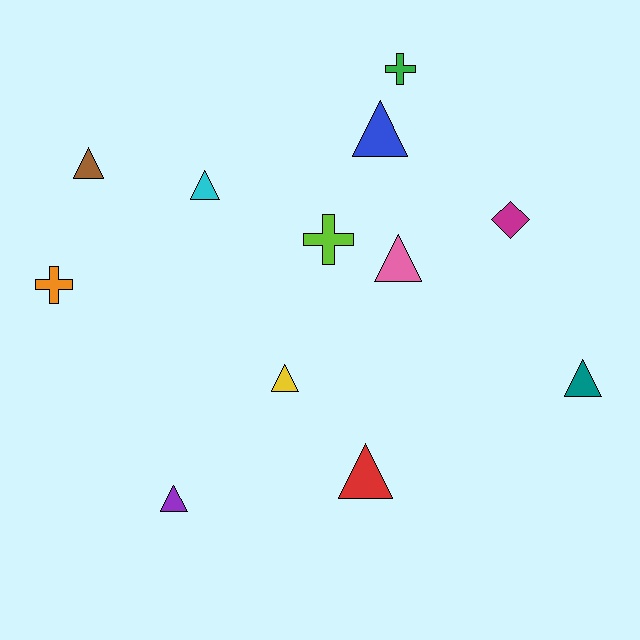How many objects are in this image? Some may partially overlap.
There are 12 objects.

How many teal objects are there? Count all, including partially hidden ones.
There is 1 teal object.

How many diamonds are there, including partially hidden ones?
There is 1 diamond.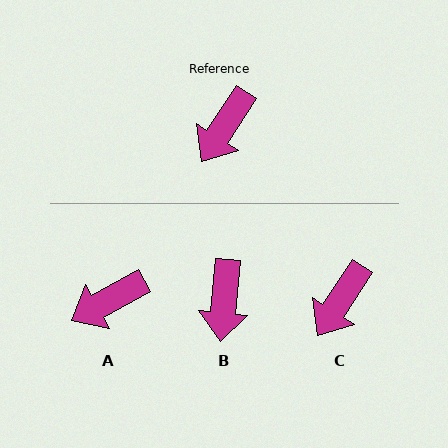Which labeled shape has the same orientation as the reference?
C.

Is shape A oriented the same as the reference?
No, it is off by about 28 degrees.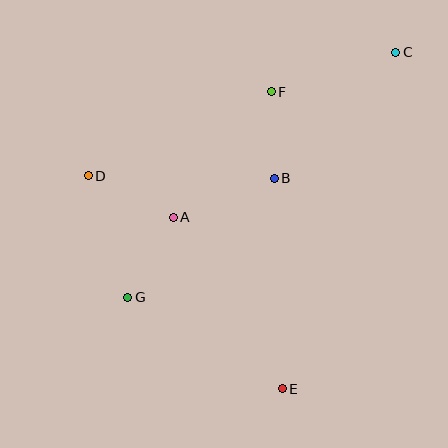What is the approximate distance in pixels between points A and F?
The distance between A and F is approximately 159 pixels.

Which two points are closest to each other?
Points B and F are closest to each other.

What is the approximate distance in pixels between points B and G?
The distance between B and G is approximately 189 pixels.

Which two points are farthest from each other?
Points C and G are farthest from each other.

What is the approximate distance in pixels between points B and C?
The distance between B and C is approximately 175 pixels.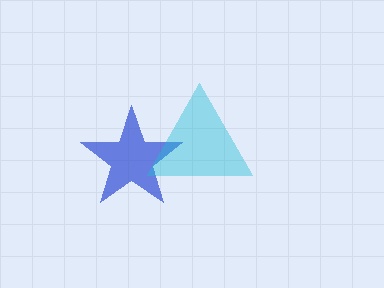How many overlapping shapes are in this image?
There are 2 overlapping shapes in the image.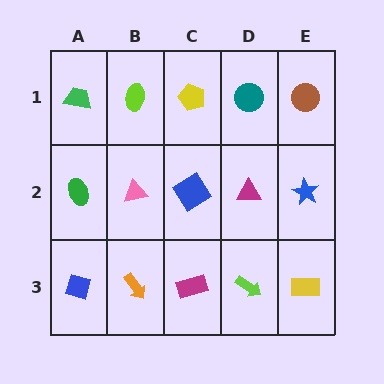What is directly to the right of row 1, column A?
A lime ellipse.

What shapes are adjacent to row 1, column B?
A pink triangle (row 2, column B), a green trapezoid (row 1, column A), a yellow pentagon (row 1, column C).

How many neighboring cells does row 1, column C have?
3.